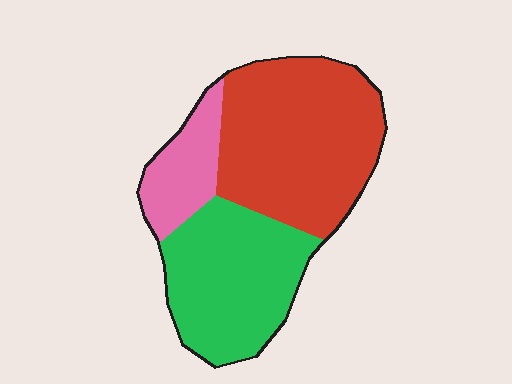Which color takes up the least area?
Pink, at roughly 15%.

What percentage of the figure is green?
Green takes up about three eighths (3/8) of the figure.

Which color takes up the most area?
Red, at roughly 50%.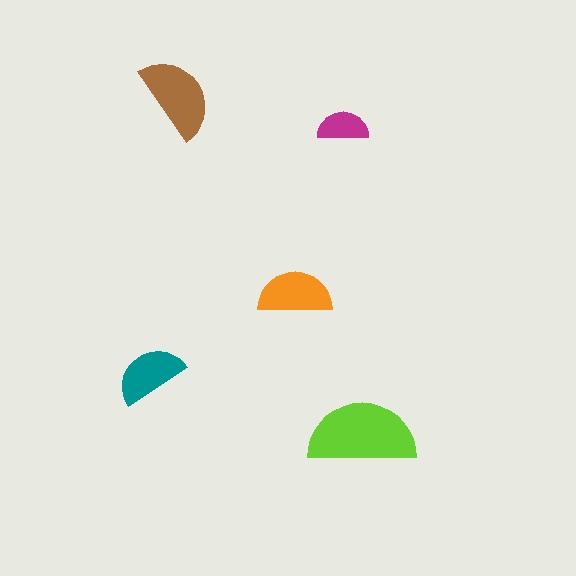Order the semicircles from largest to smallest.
the lime one, the brown one, the orange one, the teal one, the magenta one.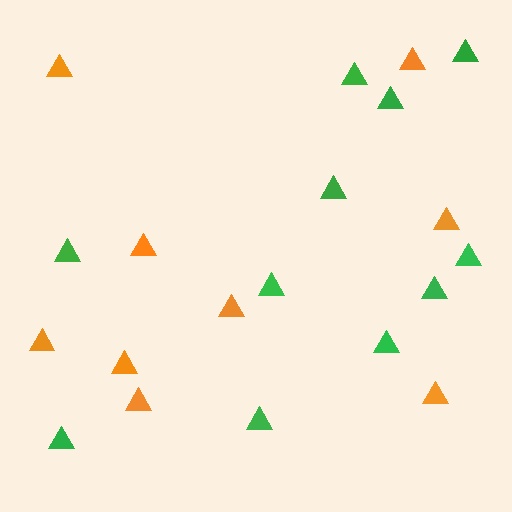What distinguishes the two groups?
There are 2 groups: one group of orange triangles (9) and one group of green triangles (11).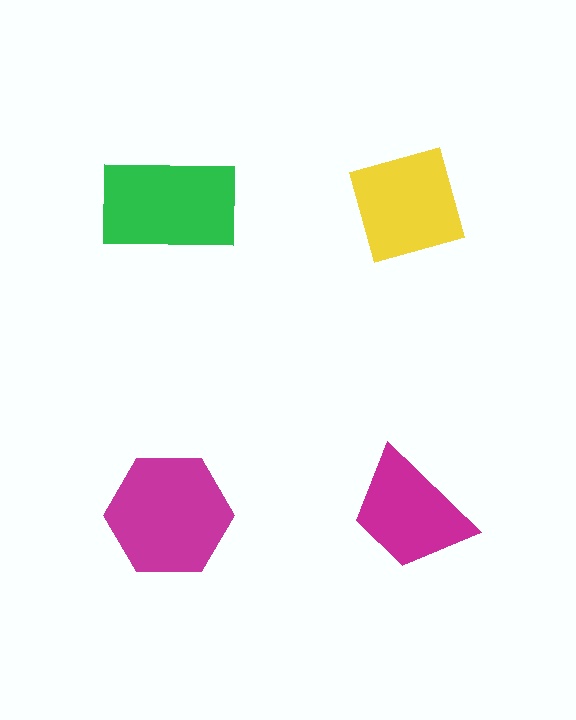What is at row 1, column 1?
A green rectangle.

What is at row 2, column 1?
A magenta hexagon.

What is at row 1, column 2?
A yellow diamond.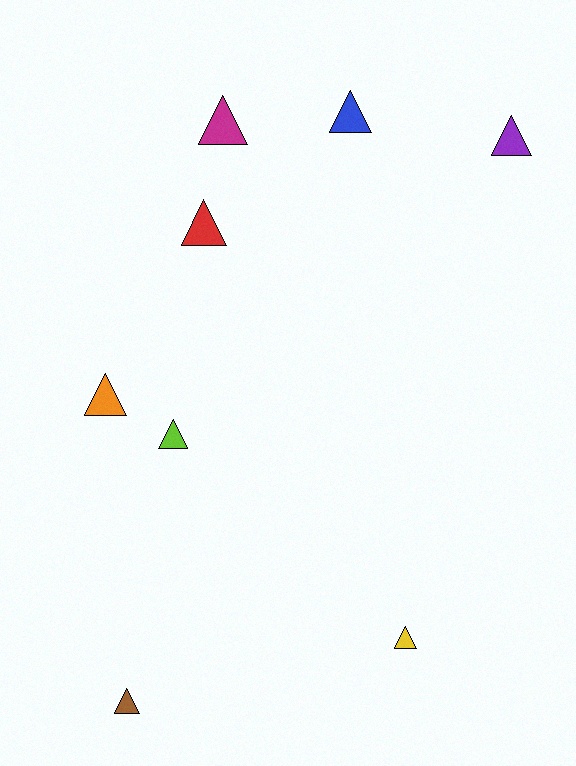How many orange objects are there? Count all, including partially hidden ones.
There is 1 orange object.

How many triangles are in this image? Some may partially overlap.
There are 8 triangles.